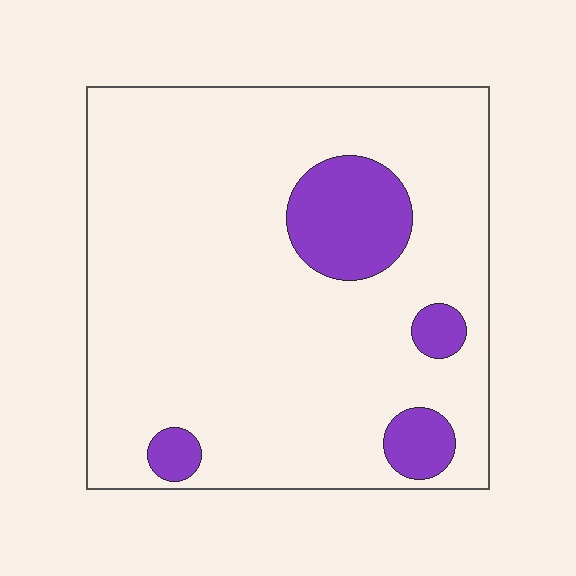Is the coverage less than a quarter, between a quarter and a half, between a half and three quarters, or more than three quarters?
Less than a quarter.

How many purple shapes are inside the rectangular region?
4.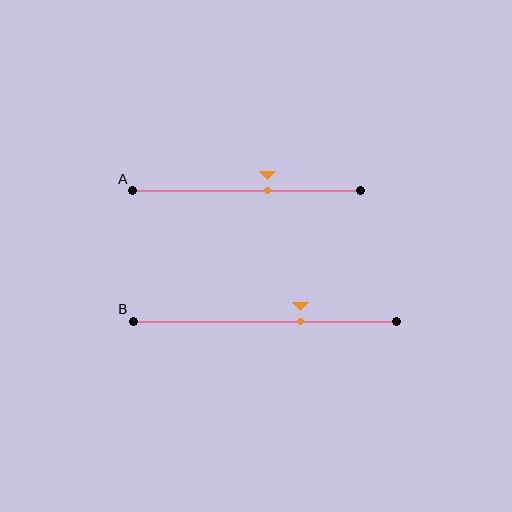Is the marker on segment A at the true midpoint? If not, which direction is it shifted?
No, the marker on segment A is shifted to the right by about 9% of the segment length.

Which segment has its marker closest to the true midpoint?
Segment A has its marker closest to the true midpoint.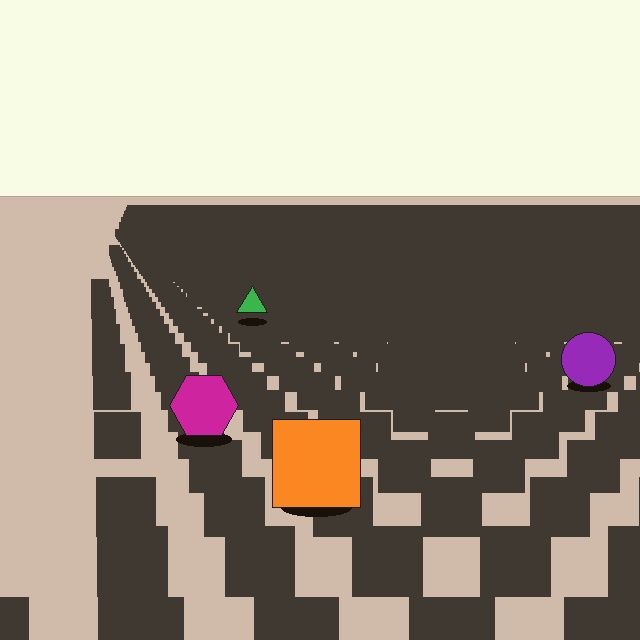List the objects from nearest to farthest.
From nearest to farthest: the orange square, the magenta hexagon, the purple circle, the green triangle.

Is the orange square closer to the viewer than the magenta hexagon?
Yes. The orange square is closer — you can tell from the texture gradient: the ground texture is coarser near it.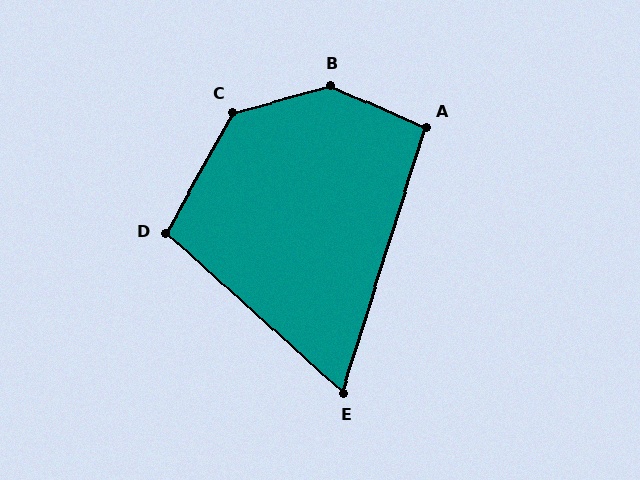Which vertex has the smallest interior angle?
E, at approximately 65 degrees.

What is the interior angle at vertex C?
Approximately 134 degrees (obtuse).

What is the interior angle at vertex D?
Approximately 103 degrees (obtuse).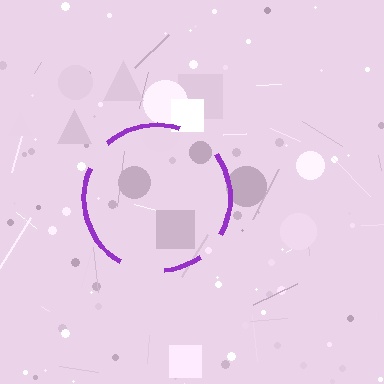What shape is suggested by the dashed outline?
The dashed outline suggests a circle.